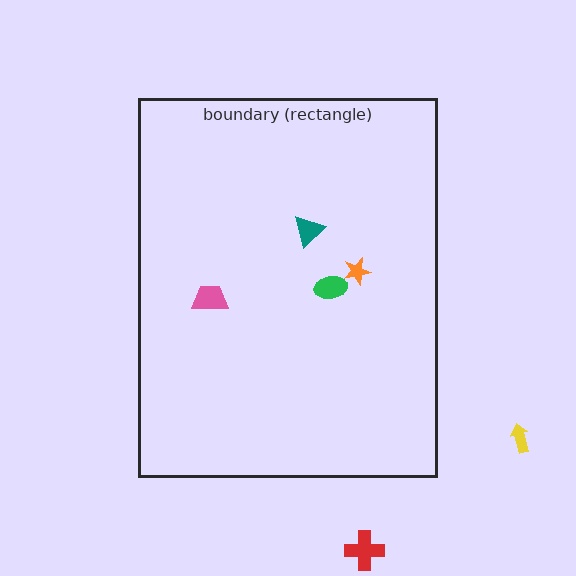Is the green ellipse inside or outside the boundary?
Inside.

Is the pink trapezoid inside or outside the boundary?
Inside.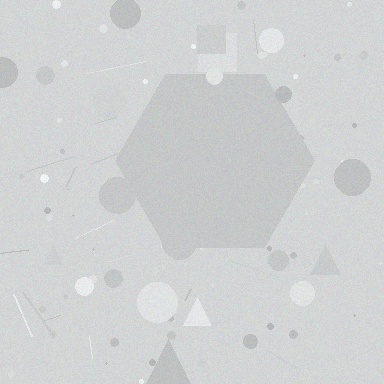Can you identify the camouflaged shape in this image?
The camouflaged shape is a hexagon.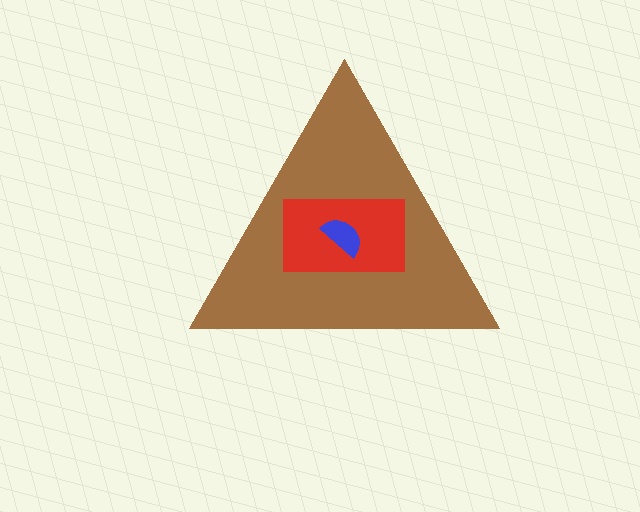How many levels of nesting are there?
3.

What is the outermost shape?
The brown triangle.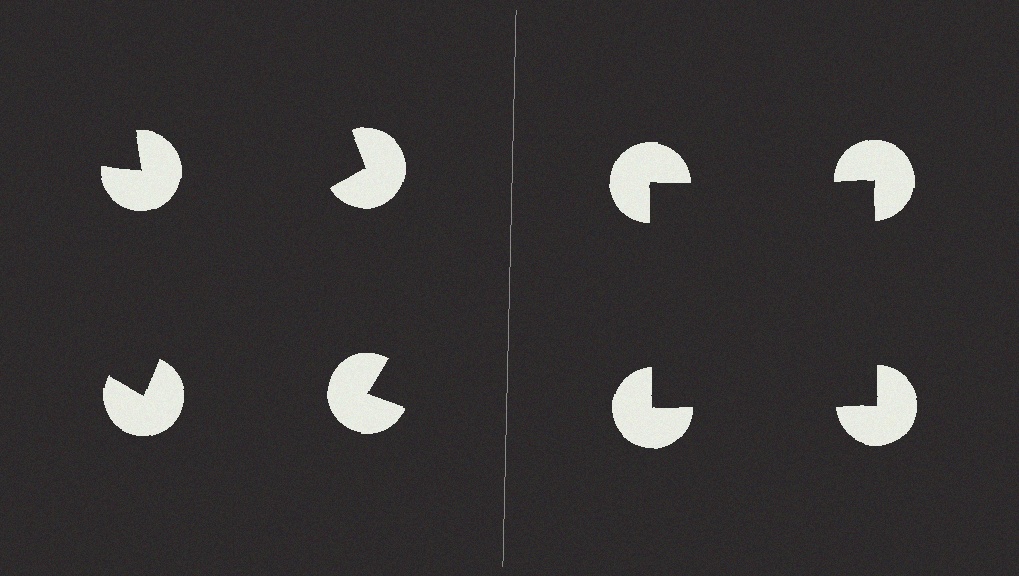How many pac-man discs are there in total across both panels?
8 — 4 on each side.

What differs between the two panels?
The pac-man discs are positioned identically on both sides; only the wedge orientations differ. On the right they align to a square; on the left they are misaligned.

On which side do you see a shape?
An illusory square appears on the right side. On the left side the wedge cuts are rotated, so no coherent shape forms.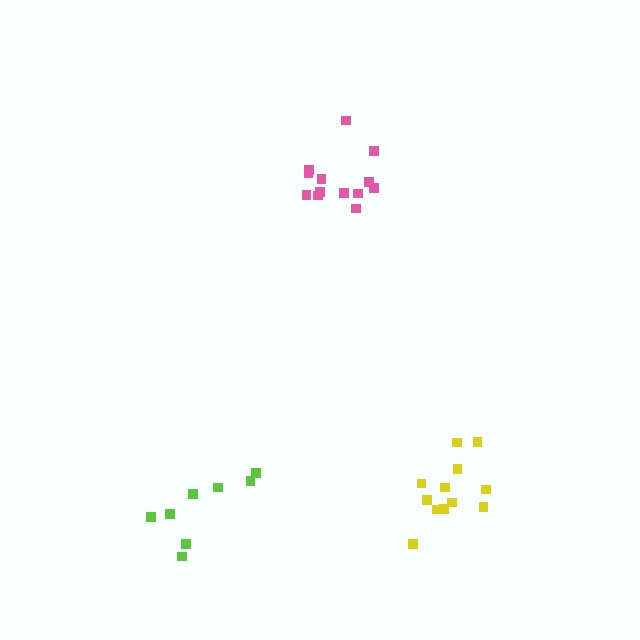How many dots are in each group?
Group 1: 8 dots, Group 2: 13 dots, Group 3: 12 dots (33 total).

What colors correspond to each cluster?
The clusters are colored: lime, pink, yellow.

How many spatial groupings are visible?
There are 3 spatial groupings.